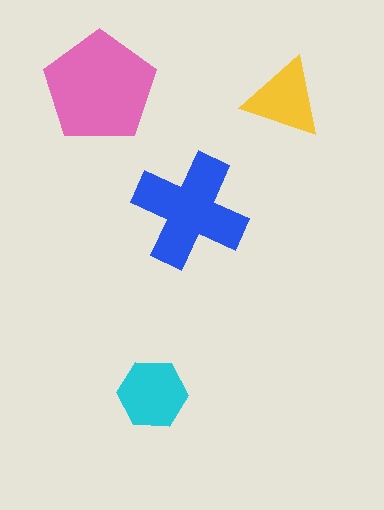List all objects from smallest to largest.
The yellow triangle, the cyan hexagon, the blue cross, the pink pentagon.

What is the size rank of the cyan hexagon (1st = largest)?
3rd.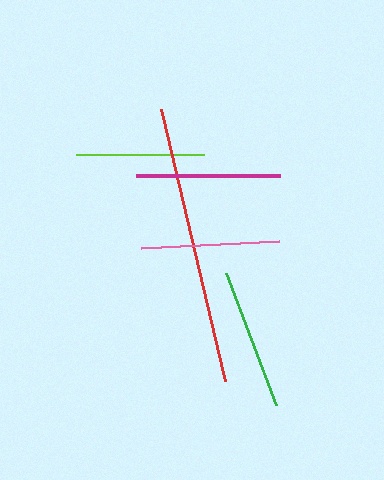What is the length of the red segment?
The red segment is approximately 279 pixels long.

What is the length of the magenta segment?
The magenta segment is approximately 144 pixels long.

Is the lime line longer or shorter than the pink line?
The pink line is longer than the lime line.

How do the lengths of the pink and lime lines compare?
The pink and lime lines are approximately the same length.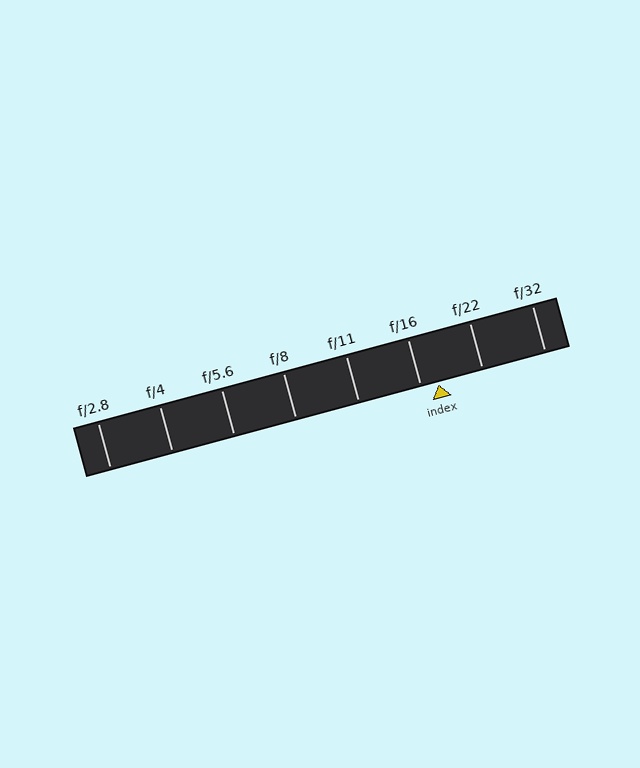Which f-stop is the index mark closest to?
The index mark is closest to f/16.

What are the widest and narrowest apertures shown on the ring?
The widest aperture shown is f/2.8 and the narrowest is f/32.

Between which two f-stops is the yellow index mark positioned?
The index mark is between f/16 and f/22.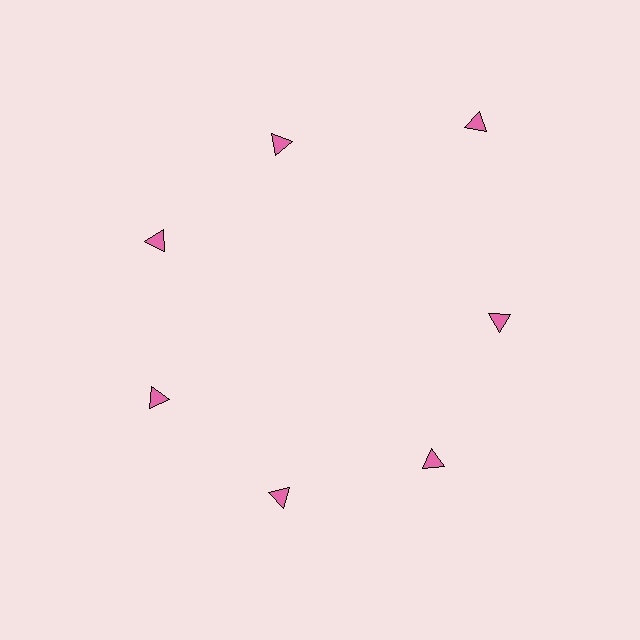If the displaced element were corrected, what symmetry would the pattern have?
It would have 7-fold rotational symmetry — the pattern would map onto itself every 51 degrees.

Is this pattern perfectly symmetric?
No. The 7 pink triangles are arranged in a ring, but one element near the 1 o'clock position is pushed outward from the center, breaking the 7-fold rotational symmetry.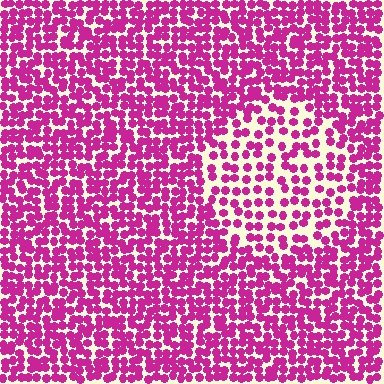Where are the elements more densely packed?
The elements are more densely packed outside the circle boundary.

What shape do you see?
I see a circle.